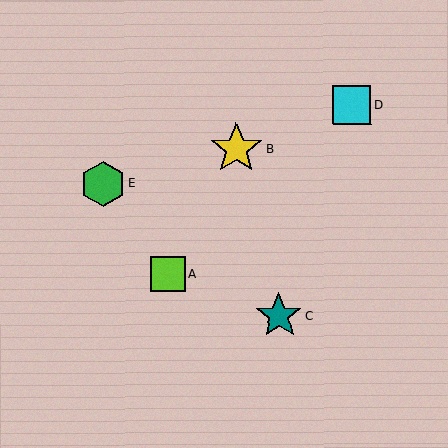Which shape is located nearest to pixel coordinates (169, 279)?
The lime square (labeled A) at (168, 274) is nearest to that location.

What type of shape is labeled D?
Shape D is a cyan square.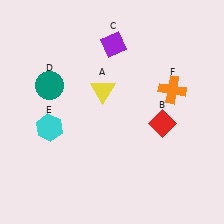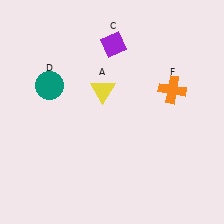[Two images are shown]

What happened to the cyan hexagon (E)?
The cyan hexagon (E) was removed in Image 2. It was in the bottom-left area of Image 1.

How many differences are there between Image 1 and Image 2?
There are 2 differences between the two images.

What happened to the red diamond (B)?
The red diamond (B) was removed in Image 2. It was in the bottom-right area of Image 1.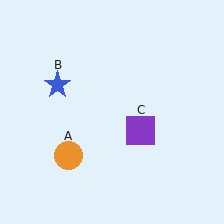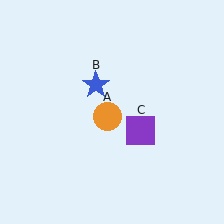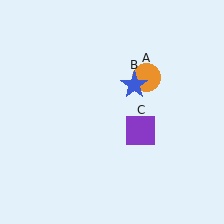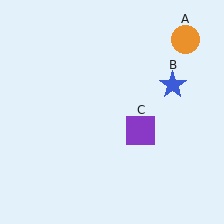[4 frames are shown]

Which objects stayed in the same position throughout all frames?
Purple square (object C) remained stationary.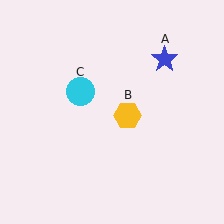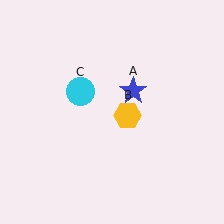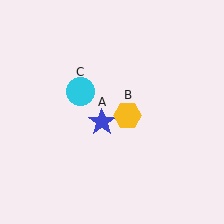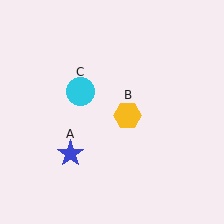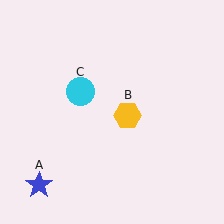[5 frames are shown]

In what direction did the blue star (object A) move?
The blue star (object A) moved down and to the left.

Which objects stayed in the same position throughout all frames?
Yellow hexagon (object B) and cyan circle (object C) remained stationary.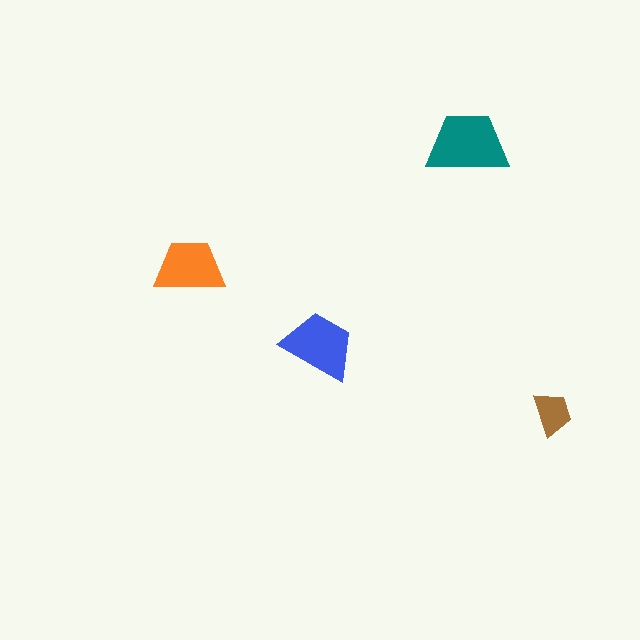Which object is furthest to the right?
The brown trapezoid is rightmost.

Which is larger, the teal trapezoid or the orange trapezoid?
The teal one.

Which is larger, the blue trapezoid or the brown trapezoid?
The blue one.